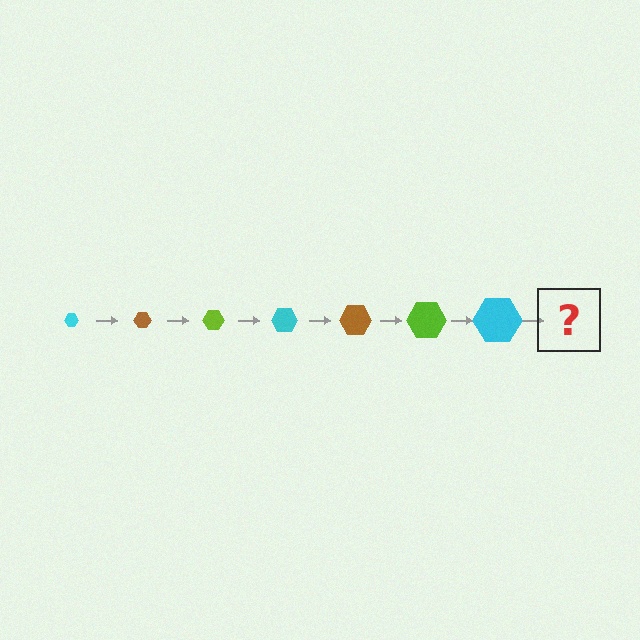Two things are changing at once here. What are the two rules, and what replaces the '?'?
The two rules are that the hexagon grows larger each step and the color cycles through cyan, brown, and lime. The '?' should be a brown hexagon, larger than the previous one.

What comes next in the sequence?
The next element should be a brown hexagon, larger than the previous one.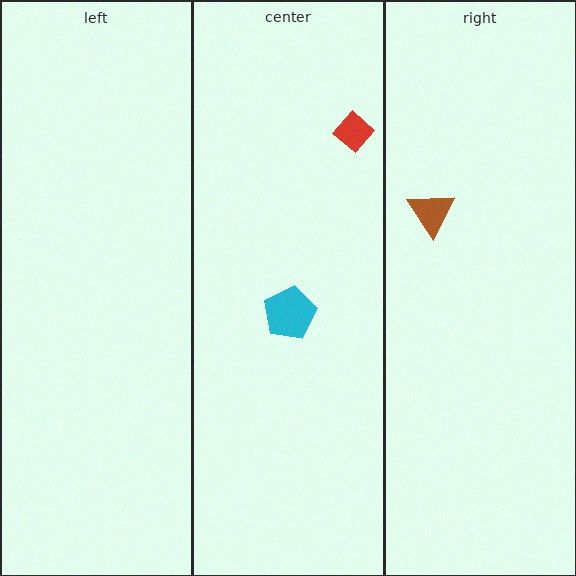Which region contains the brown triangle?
The right region.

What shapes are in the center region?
The red diamond, the cyan pentagon.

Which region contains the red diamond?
The center region.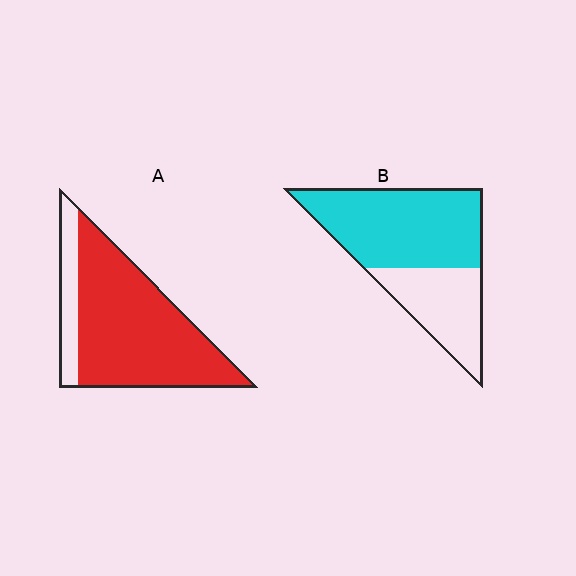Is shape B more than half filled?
Yes.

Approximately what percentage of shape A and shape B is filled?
A is approximately 80% and B is approximately 65%.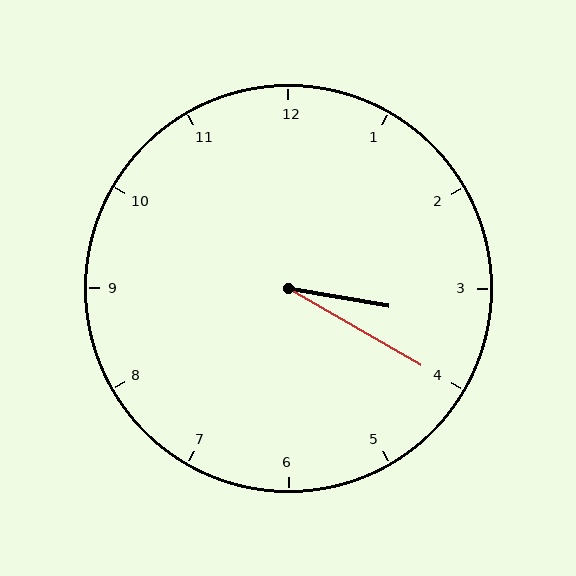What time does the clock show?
3:20.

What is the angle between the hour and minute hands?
Approximately 20 degrees.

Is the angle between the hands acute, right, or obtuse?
It is acute.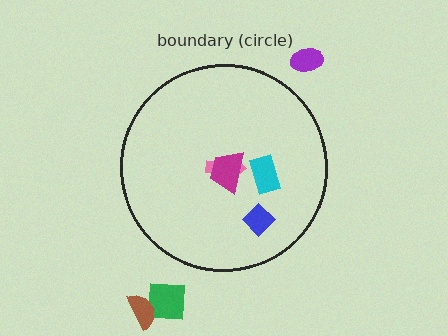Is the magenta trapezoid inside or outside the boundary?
Inside.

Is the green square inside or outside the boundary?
Outside.